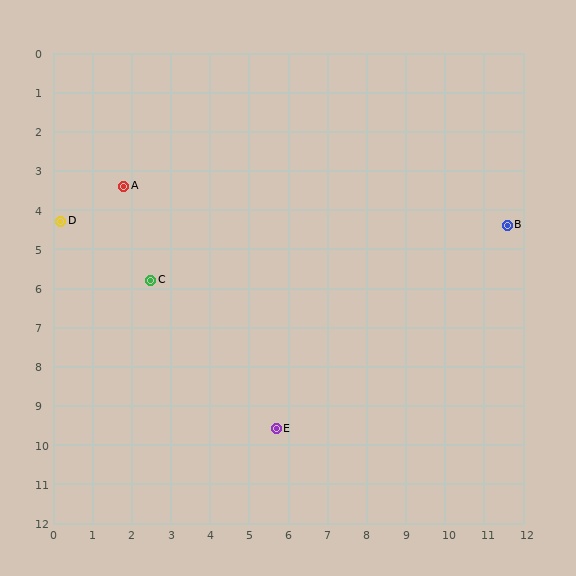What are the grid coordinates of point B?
Point B is at approximately (11.6, 4.4).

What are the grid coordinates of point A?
Point A is at approximately (1.8, 3.4).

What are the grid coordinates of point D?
Point D is at approximately (0.2, 4.3).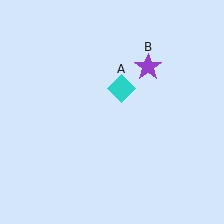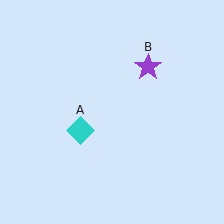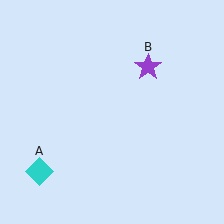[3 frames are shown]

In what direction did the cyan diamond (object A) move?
The cyan diamond (object A) moved down and to the left.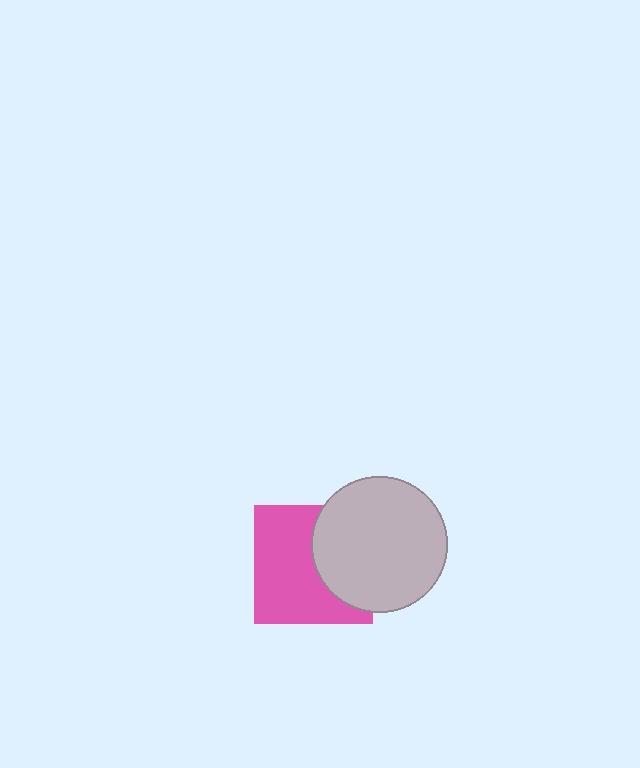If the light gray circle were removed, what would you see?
You would see the complete pink square.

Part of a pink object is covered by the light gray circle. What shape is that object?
It is a square.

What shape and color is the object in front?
The object in front is a light gray circle.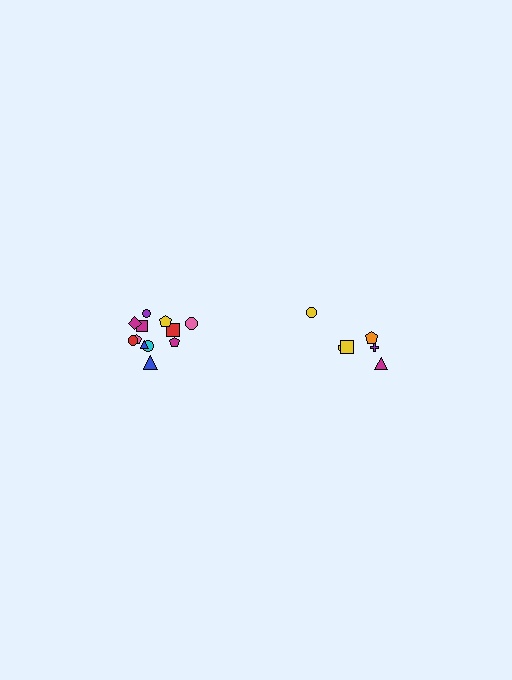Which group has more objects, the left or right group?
The left group.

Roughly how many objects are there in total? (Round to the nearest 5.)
Roughly 20 objects in total.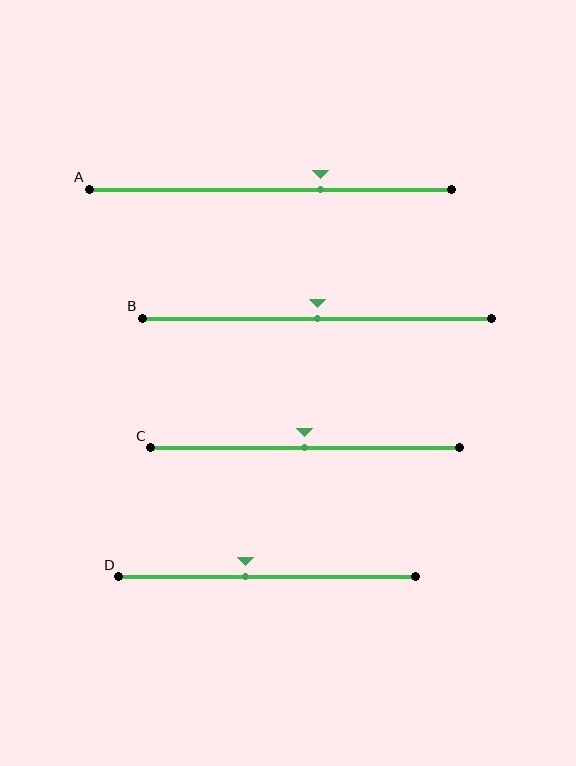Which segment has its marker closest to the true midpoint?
Segment B has its marker closest to the true midpoint.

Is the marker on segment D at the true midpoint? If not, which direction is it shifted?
No, the marker on segment D is shifted to the left by about 7% of the segment length.